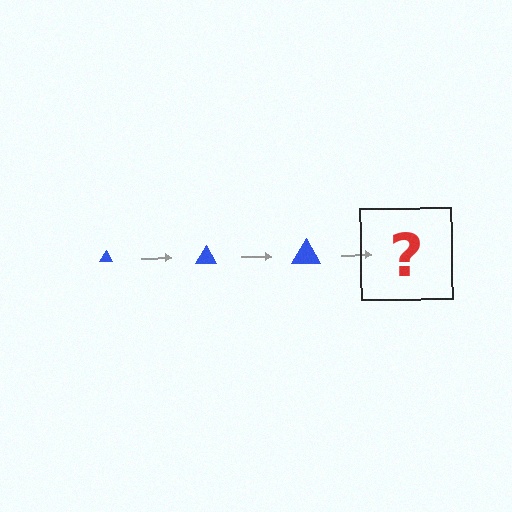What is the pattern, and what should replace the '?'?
The pattern is that the triangle gets progressively larger each step. The '?' should be a blue triangle, larger than the previous one.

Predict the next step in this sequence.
The next step is a blue triangle, larger than the previous one.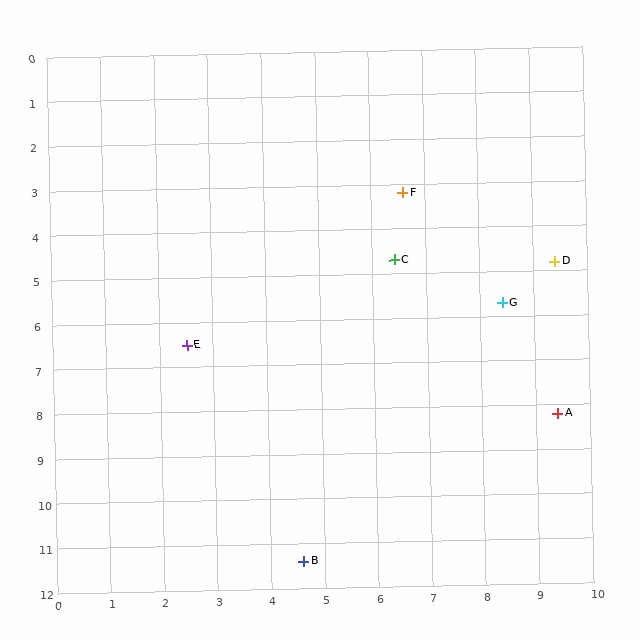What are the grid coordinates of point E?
Point E is at approximately (2.5, 6.5).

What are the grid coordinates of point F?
Point F is at approximately (6.6, 3.2).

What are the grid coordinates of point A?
Point A is at approximately (9.4, 8.2).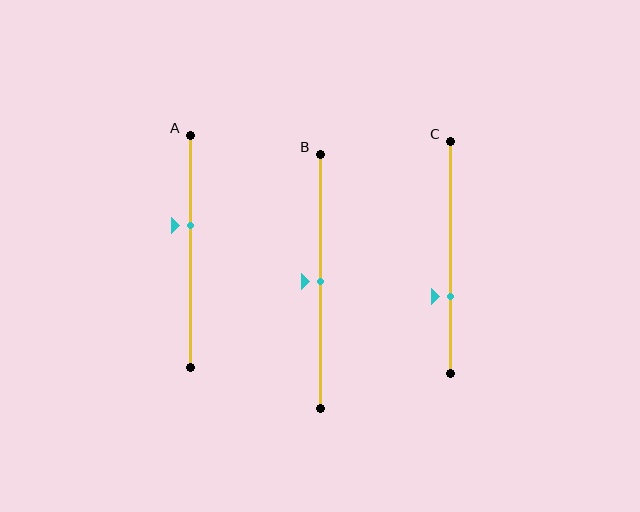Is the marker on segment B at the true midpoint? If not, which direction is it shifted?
Yes, the marker on segment B is at the true midpoint.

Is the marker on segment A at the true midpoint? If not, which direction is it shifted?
No, the marker on segment A is shifted upward by about 11% of the segment length.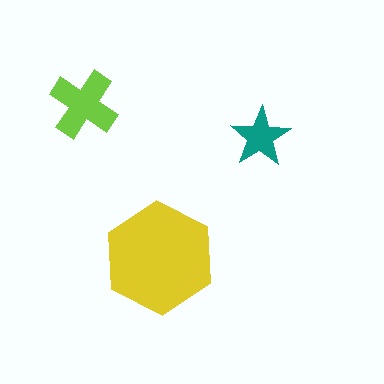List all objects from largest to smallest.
The yellow hexagon, the lime cross, the teal star.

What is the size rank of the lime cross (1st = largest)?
2nd.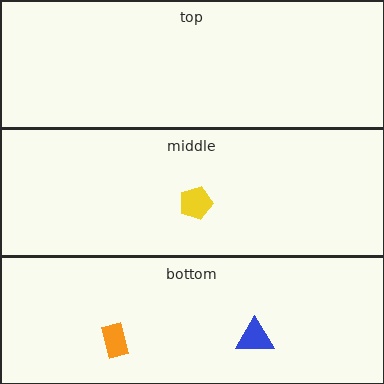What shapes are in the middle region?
The yellow pentagon.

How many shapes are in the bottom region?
2.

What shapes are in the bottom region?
The blue triangle, the orange rectangle.